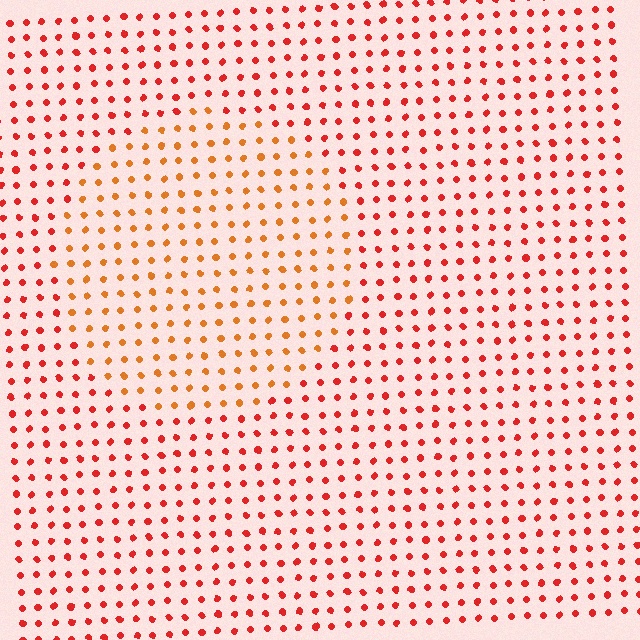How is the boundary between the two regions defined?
The boundary is defined purely by a slight shift in hue (about 28 degrees). Spacing, size, and orientation are identical on both sides.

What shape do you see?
I see a circle.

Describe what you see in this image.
The image is filled with small red elements in a uniform arrangement. A circle-shaped region is visible where the elements are tinted to a slightly different hue, forming a subtle color boundary.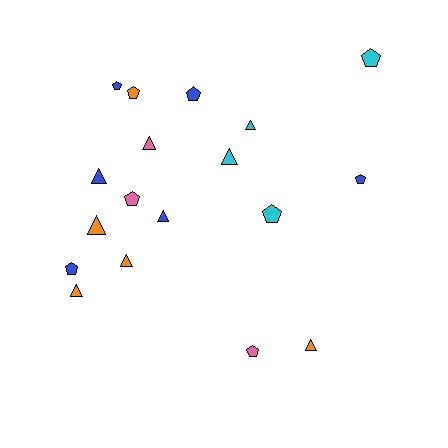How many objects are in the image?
There are 18 objects.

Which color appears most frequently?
Blue, with 6 objects.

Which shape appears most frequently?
Pentagon, with 9 objects.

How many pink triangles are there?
There is 1 pink triangle.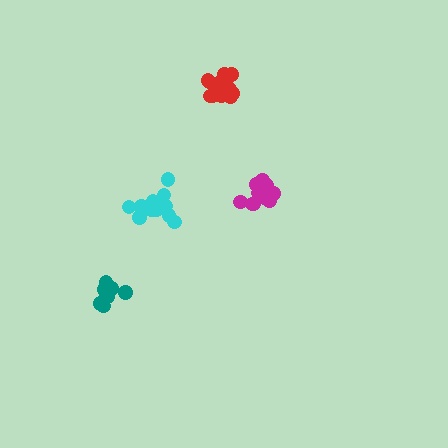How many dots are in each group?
Group 1: 12 dots, Group 2: 9 dots, Group 3: 15 dots, Group 4: 14 dots (50 total).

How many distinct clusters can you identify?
There are 4 distinct clusters.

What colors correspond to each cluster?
The clusters are colored: magenta, teal, red, cyan.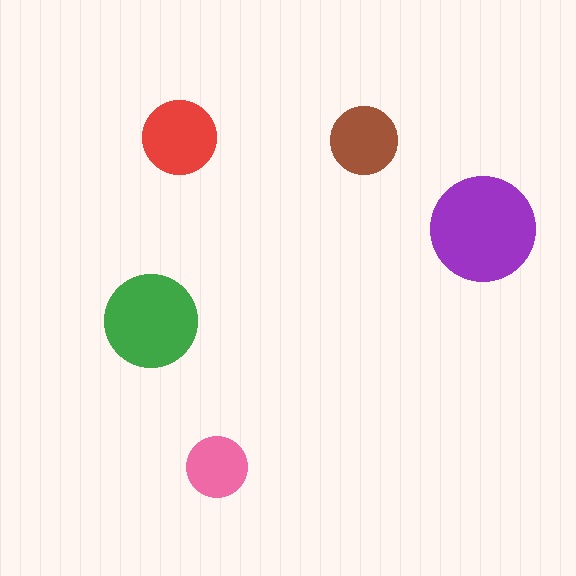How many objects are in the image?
There are 5 objects in the image.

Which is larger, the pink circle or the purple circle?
The purple one.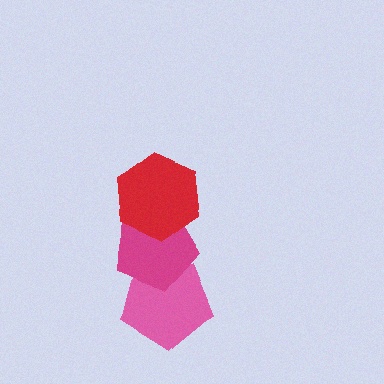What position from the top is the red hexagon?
The red hexagon is 1st from the top.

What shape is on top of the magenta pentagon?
The red hexagon is on top of the magenta pentagon.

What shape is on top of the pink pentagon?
The magenta pentagon is on top of the pink pentagon.